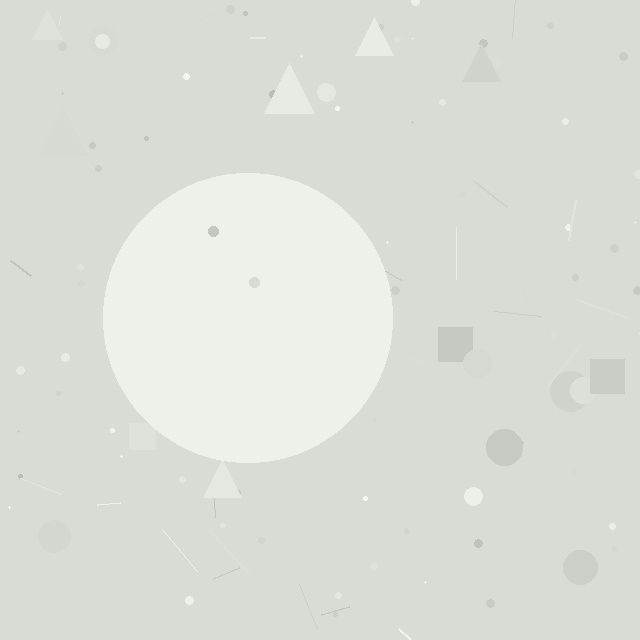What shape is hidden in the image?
A circle is hidden in the image.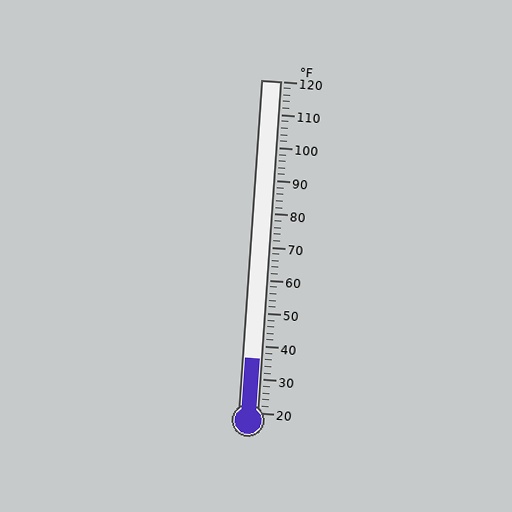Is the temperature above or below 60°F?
The temperature is below 60°F.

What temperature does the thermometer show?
The thermometer shows approximately 36°F.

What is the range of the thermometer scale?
The thermometer scale ranges from 20°F to 120°F.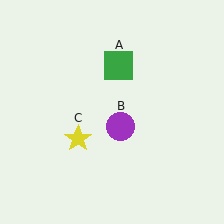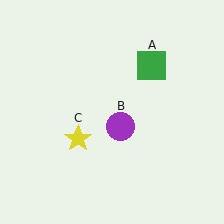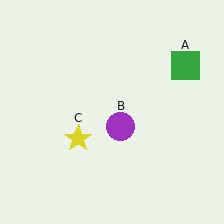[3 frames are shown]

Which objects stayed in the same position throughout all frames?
Purple circle (object B) and yellow star (object C) remained stationary.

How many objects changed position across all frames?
1 object changed position: green square (object A).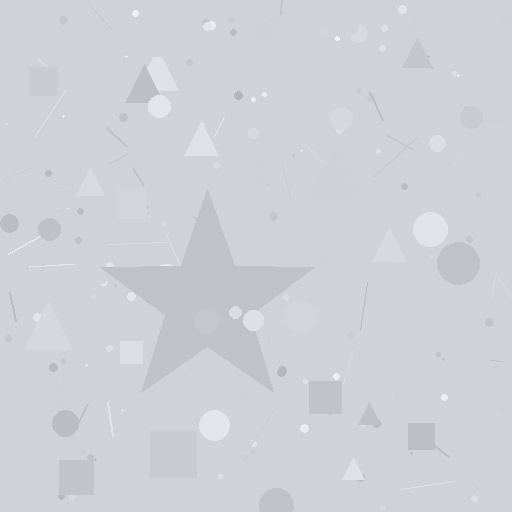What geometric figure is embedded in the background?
A star is embedded in the background.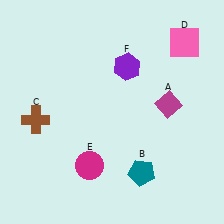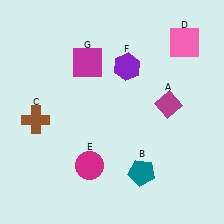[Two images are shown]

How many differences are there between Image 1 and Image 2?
There is 1 difference between the two images.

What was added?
A magenta square (G) was added in Image 2.